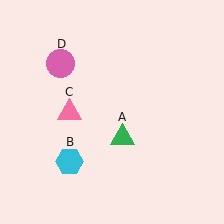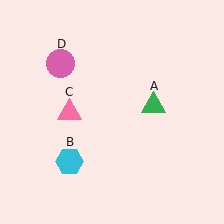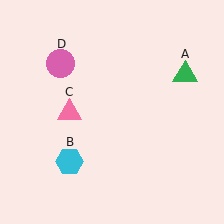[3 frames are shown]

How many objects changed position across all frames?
1 object changed position: green triangle (object A).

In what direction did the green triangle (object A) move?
The green triangle (object A) moved up and to the right.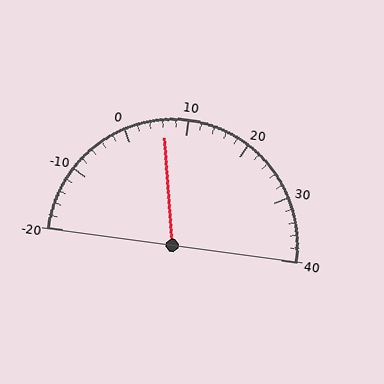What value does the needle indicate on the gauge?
The needle indicates approximately 6.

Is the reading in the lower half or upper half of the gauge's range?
The reading is in the lower half of the range (-20 to 40).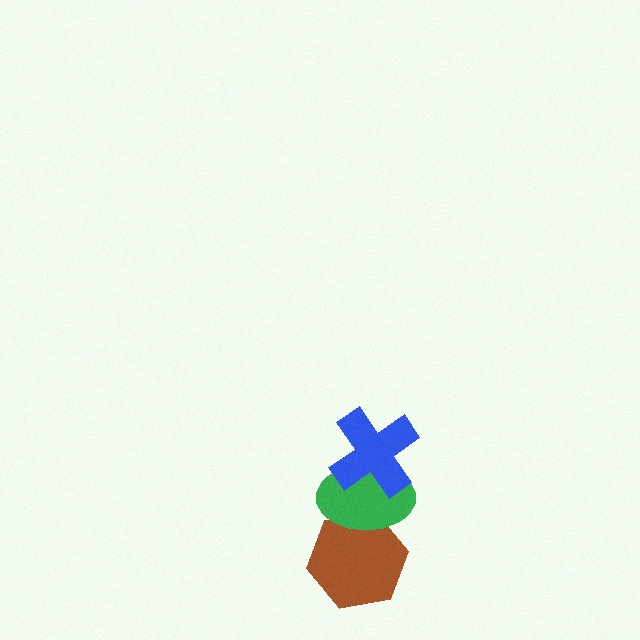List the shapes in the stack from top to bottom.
From top to bottom: the blue cross, the green ellipse, the brown hexagon.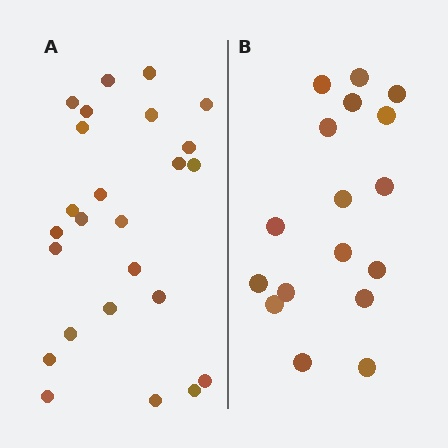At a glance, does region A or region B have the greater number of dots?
Region A (the left region) has more dots.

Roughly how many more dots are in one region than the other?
Region A has roughly 8 or so more dots than region B.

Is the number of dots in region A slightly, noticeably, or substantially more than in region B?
Region A has substantially more. The ratio is roughly 1.5 to 1.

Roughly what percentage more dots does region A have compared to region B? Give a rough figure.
About 45% more.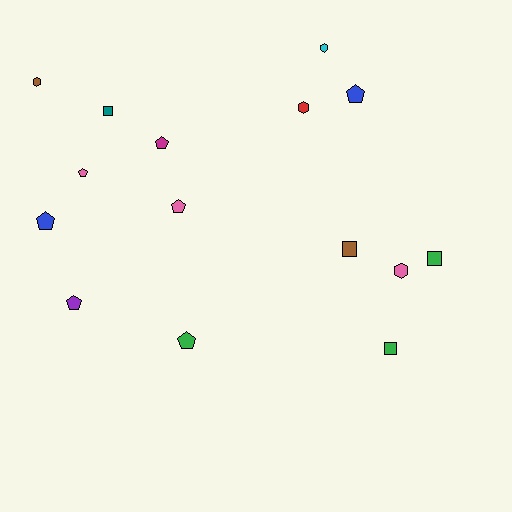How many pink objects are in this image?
There are 3 pink objects.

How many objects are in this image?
There are 15 objects.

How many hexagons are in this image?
There are 4 hexagons.